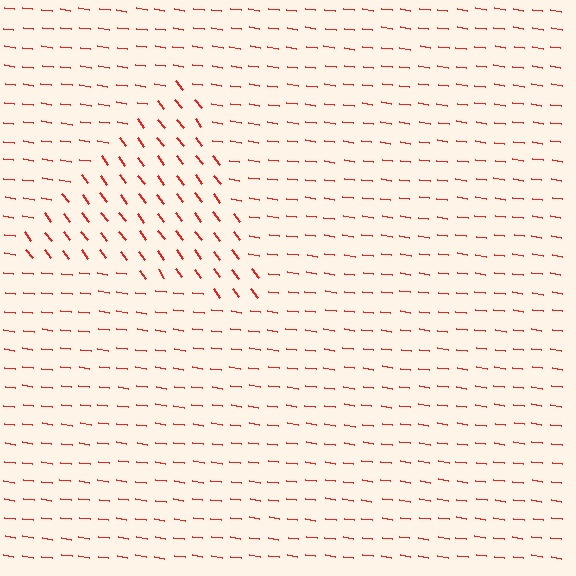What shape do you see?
I see a triangle.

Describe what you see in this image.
The image is filled with small red line segments. A triangle region in the image has lines oriented differently from the surrounding lines, creating a visible texture boundary.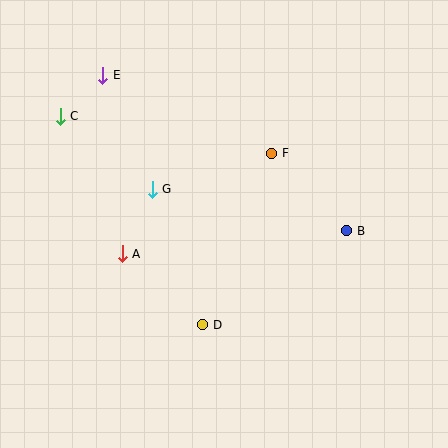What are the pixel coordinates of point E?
Point E is at (103, 75).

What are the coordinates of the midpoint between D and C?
The midpoint between D and C is at (132, 220).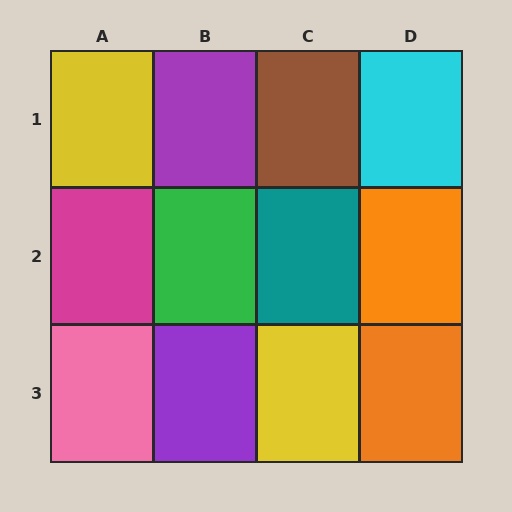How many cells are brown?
1 cell is brown.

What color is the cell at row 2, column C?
Teal.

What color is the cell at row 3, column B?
Purple.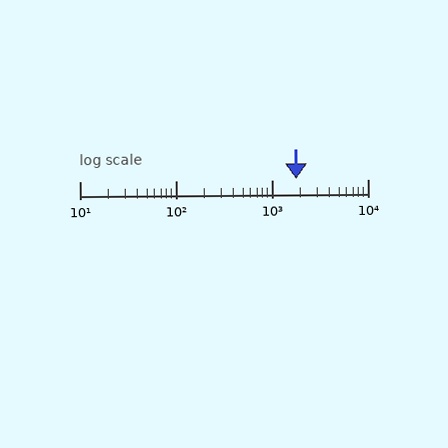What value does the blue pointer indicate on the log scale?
The pointer indicates approximately 1800.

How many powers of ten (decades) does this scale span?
The scale spans 3 decades, from 10 to 10000.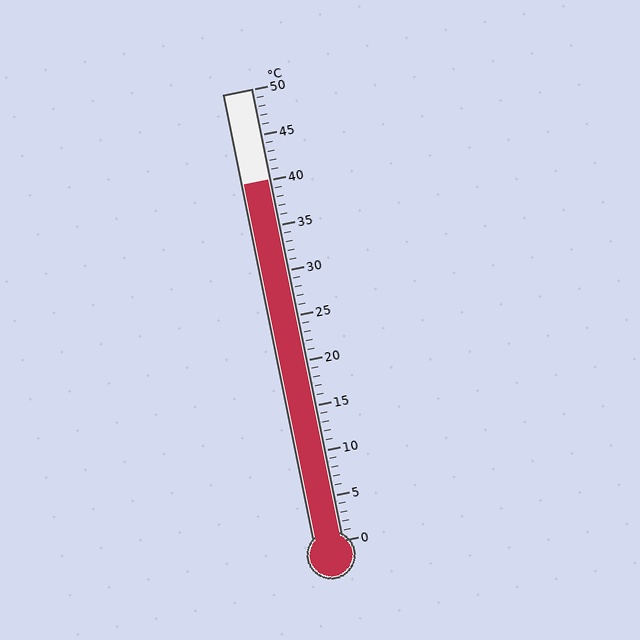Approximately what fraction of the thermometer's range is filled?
The thermometer is filled to approximately 80% of its range.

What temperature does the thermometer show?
The thermometer shows approximately 40°C.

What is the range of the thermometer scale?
The thermometer scale ranges from 0°C to 50°C.